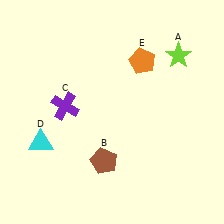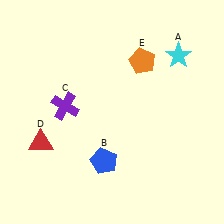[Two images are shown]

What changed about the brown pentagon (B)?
In Image 1, B is brown. In Image 2, it changed to blue.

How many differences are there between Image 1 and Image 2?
There are 3 differences between the two images.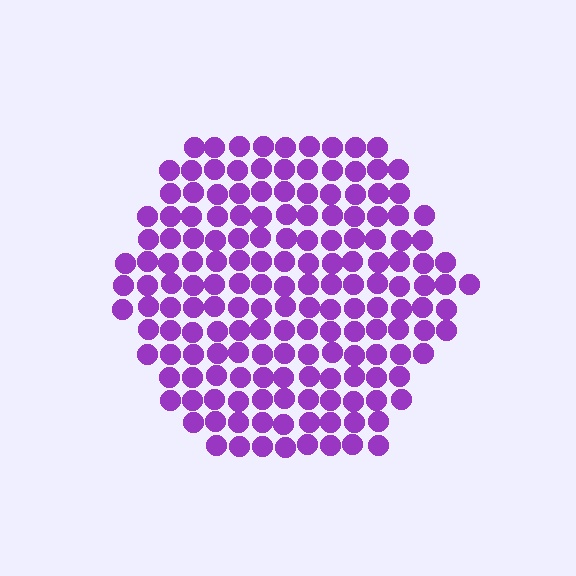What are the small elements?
The small elements are circles.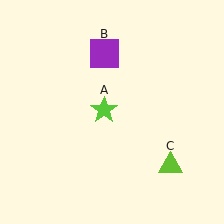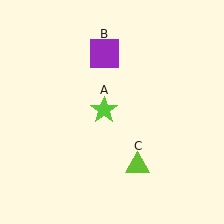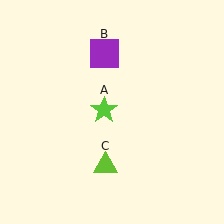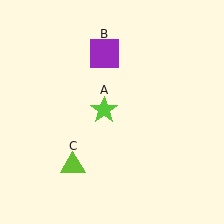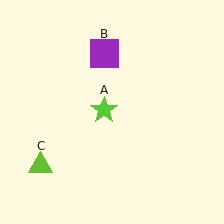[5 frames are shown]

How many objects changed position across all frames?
1 object changed position: lime triangle (object C).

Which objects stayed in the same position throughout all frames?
Lime star (object A) and purple square (object B) remained stationary.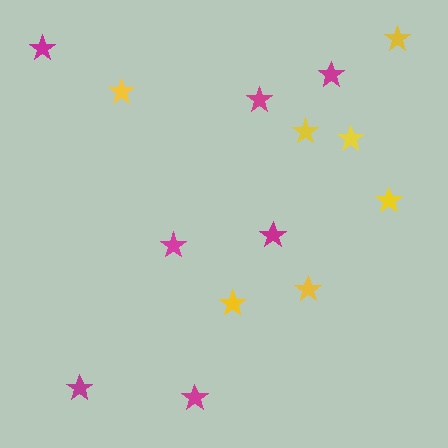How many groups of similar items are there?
There are 2 groups: one group of yellow stars (7) and one group of magenta stars (7).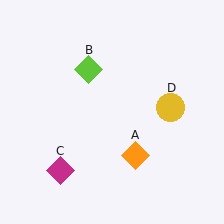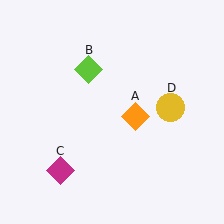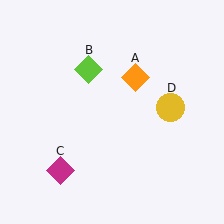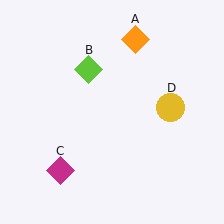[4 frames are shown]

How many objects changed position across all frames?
1 object changed position: orange diamond (object A).